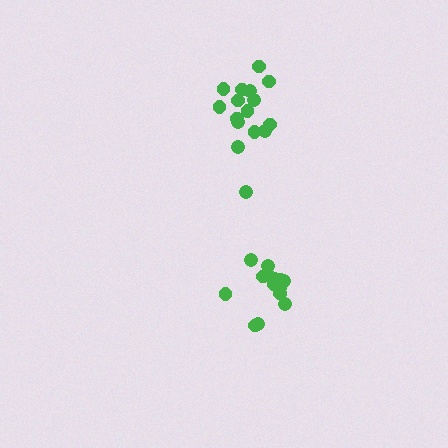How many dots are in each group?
Group 1: 14 dots, Group 2: 16 dots (30 total).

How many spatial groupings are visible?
There are 2 spatial groupings.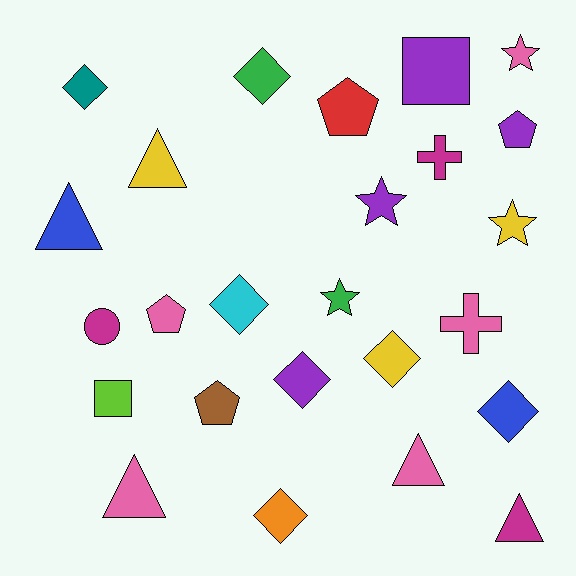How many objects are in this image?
There are 25 objects.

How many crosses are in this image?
There are 2 crosses.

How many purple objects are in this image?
There are 4 purple objects.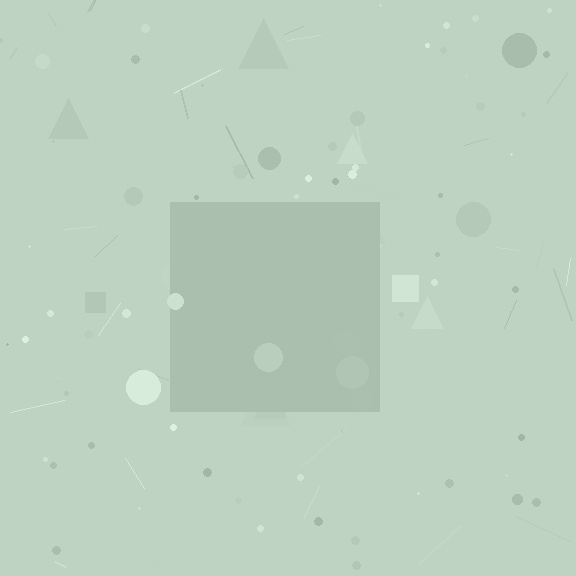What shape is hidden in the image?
A square is hidden in the image.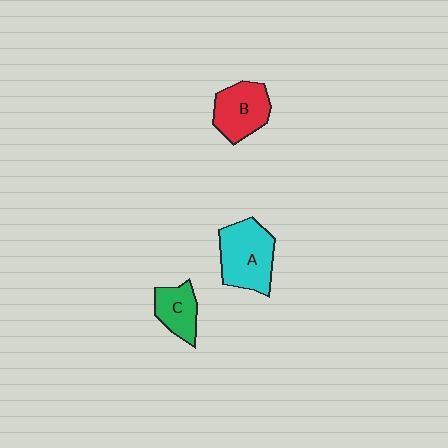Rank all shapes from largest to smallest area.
From largest to smallest: A (cyan), B (red), C (green).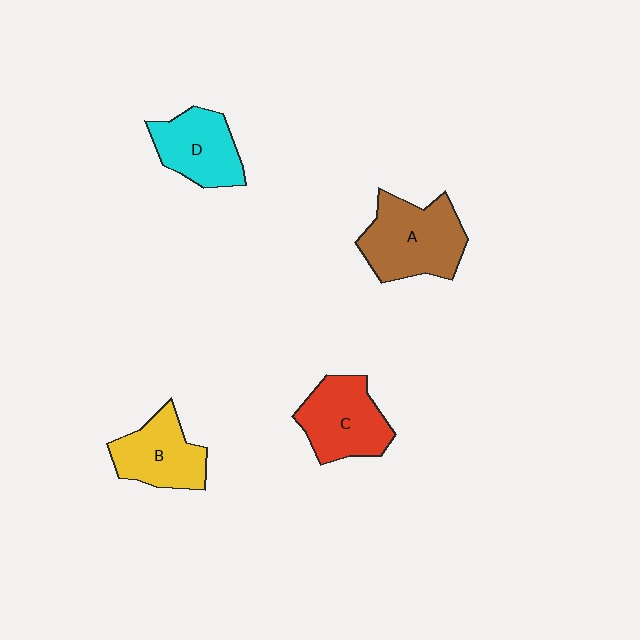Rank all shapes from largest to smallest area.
From largest to smallest: A (brown), C (red), D (cyan), B (yellow).